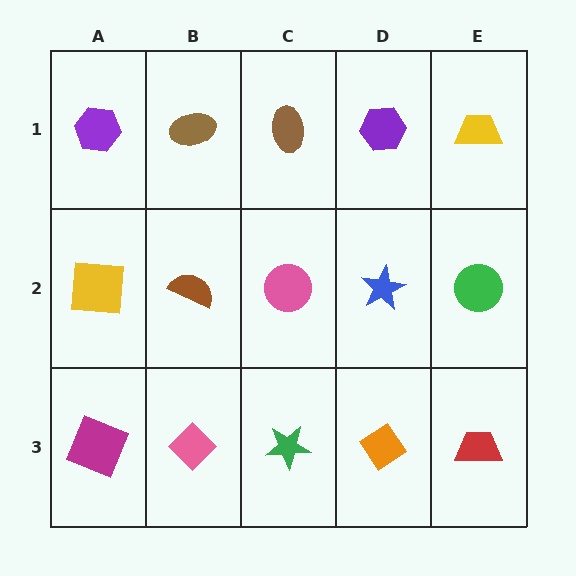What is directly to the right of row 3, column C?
An orange diamond.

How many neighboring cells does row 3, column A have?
2.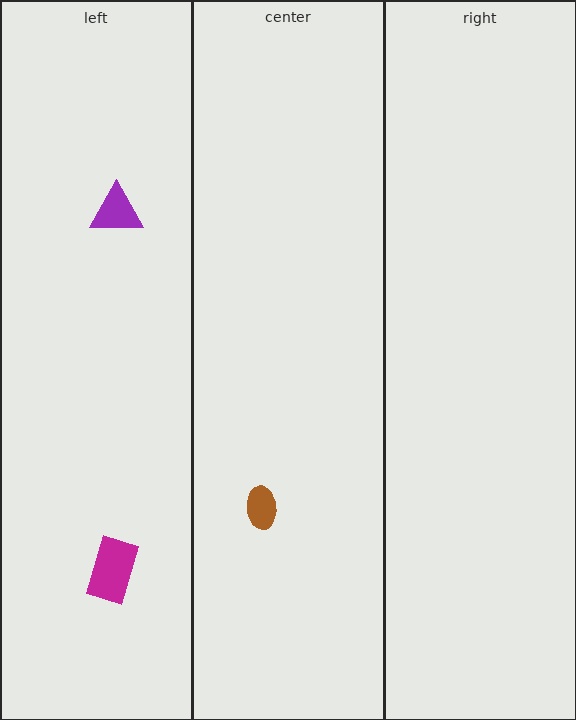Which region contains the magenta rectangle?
The left region.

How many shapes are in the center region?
1.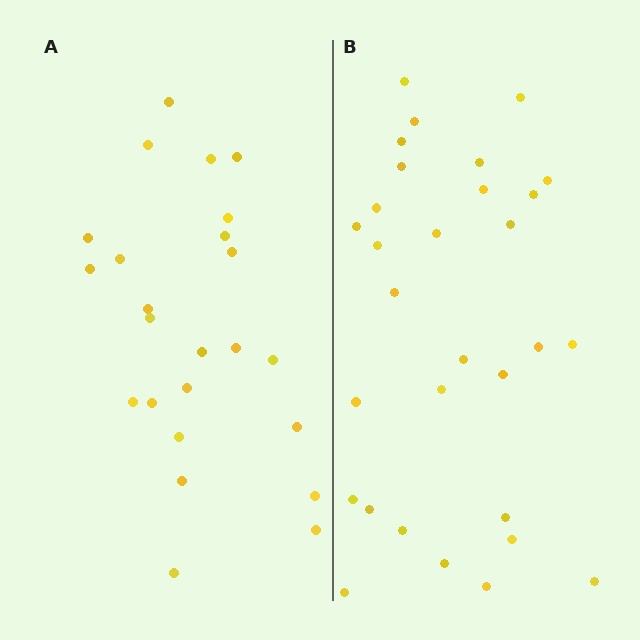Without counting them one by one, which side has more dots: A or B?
Region B (the right region) has more dots.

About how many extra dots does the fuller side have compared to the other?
Region B has about 6 more dots than region A.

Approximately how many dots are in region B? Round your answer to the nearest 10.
About 30 dots.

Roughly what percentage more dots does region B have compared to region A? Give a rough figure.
About 25% more.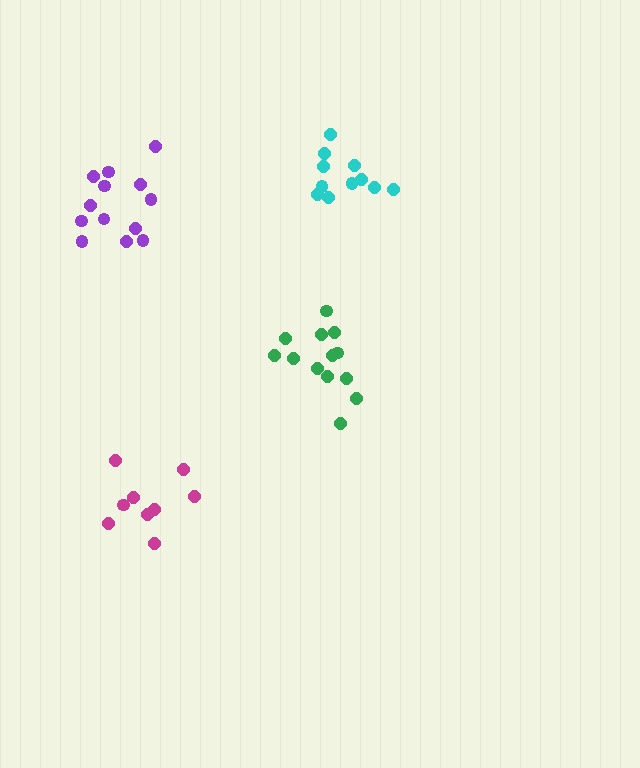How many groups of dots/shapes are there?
There are 4 groups.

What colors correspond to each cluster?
The clusters are colored: green, cyan, purple, magenta.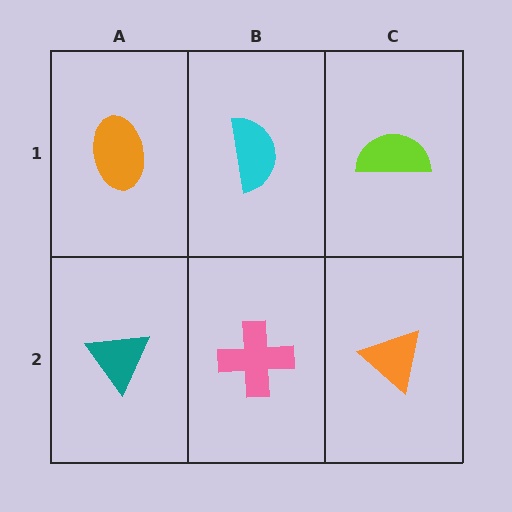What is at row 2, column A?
A teal triangle.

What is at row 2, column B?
A pink cross.